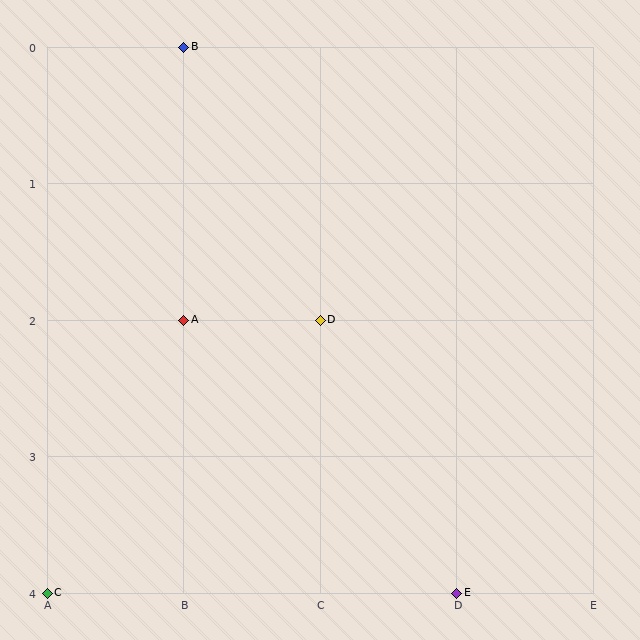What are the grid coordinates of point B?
Point B is at grid coordinates (B, 0).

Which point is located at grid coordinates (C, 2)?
Point D is at (C, 2).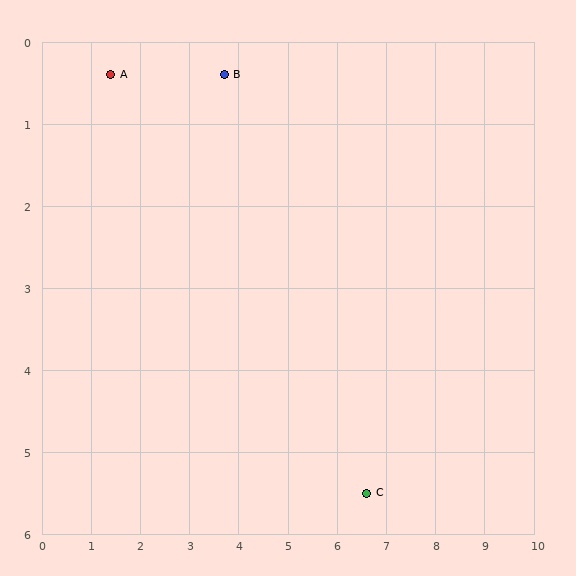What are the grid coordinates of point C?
Point C is at approximately (6.6, 5.5).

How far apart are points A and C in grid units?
Points A and C are about 7.3 grid units apart.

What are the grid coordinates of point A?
Point A is at approximately (1.4, 0.4).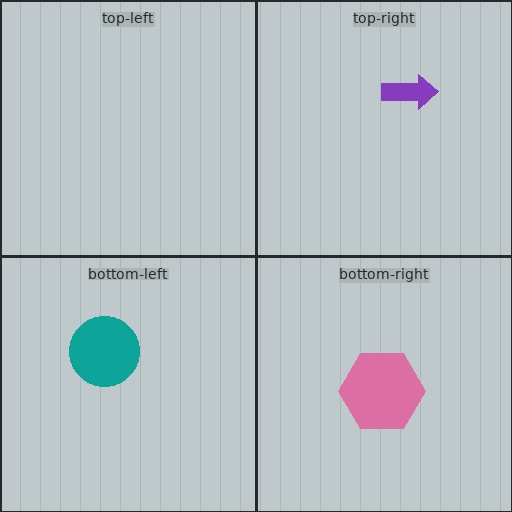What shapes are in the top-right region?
The purple arrow.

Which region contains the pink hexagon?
The bottom-right region.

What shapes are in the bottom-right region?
The pink hexagon.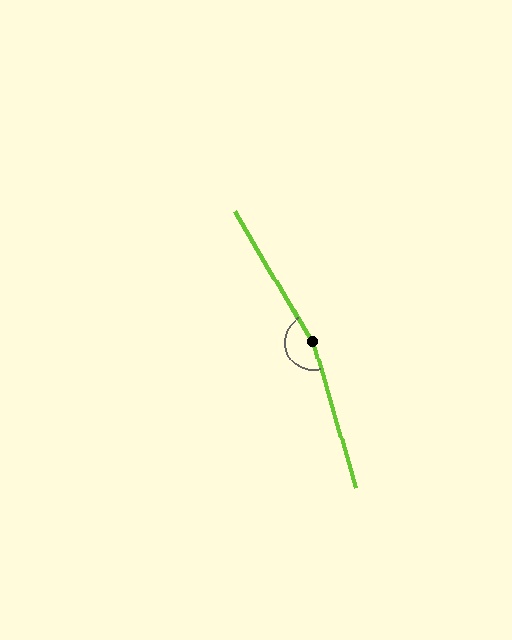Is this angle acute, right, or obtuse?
It is obtuse.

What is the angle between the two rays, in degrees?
Approximately 166 degrees.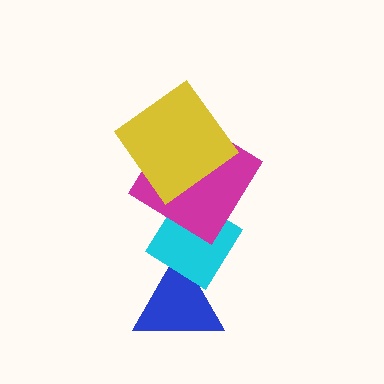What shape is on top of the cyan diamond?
The magenta diamond is on top of the cyan diamond.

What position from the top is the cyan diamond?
The cyan diamond is 3rd from the top.